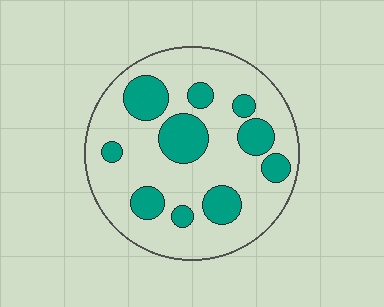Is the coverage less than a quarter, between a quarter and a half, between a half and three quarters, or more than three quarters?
Between a quarter and a half.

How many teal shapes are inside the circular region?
10.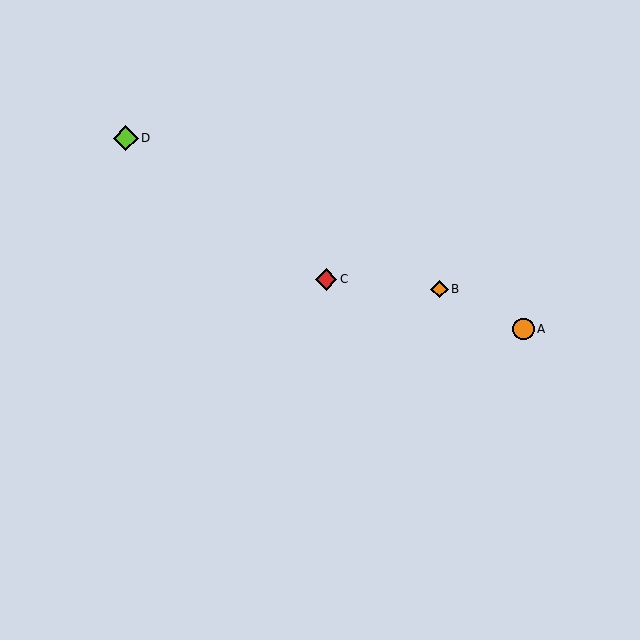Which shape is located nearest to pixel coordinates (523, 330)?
The orange circle (labeled A) at (523, 329) is nearest to that location.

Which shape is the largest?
The lime diamond (labeled D) is the largest.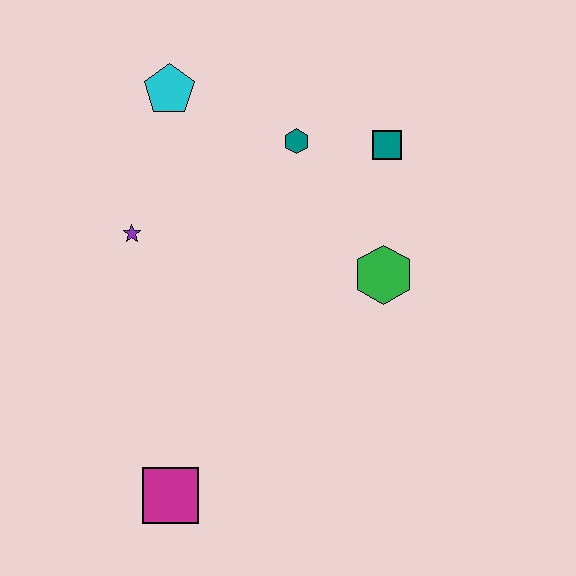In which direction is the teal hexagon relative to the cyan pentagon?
The teal hexagon is to the right of the cyan pentagon.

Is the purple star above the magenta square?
Yes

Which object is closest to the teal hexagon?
The teal square is closest to the teal hexagon.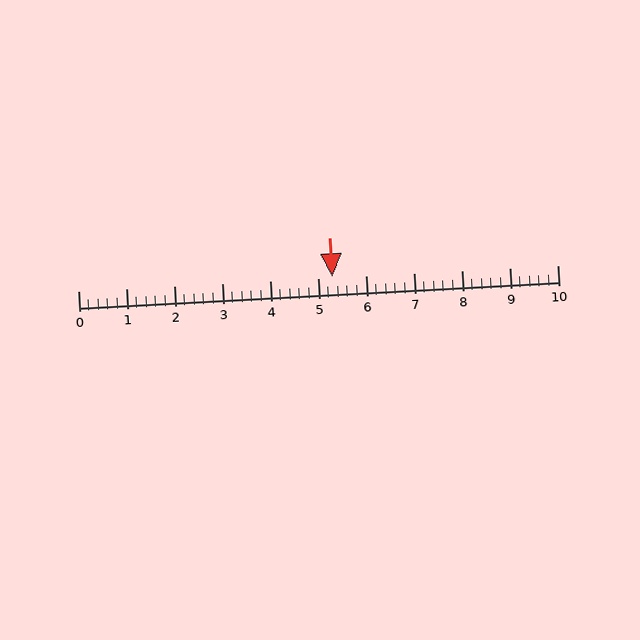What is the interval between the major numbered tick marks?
The major tick marks are spaced 1 units apart.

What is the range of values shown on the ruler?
The ruler shows values from 0 to 10.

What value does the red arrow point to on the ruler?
The red arrow points to approximately 5.3.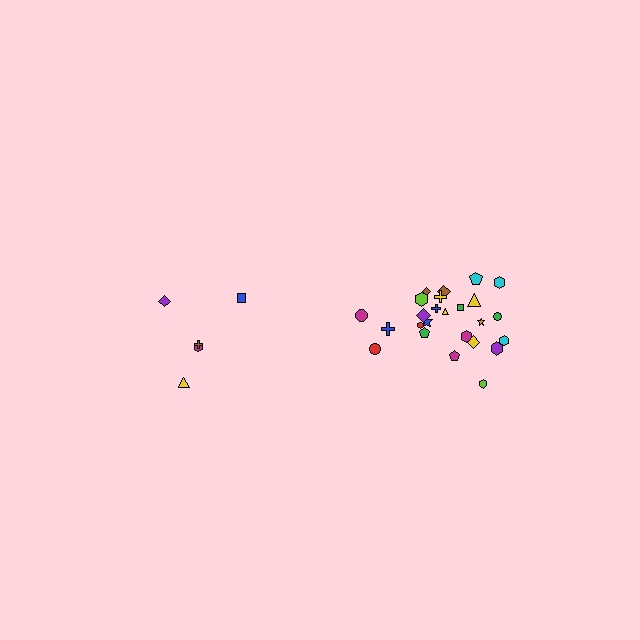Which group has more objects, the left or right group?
The right group.